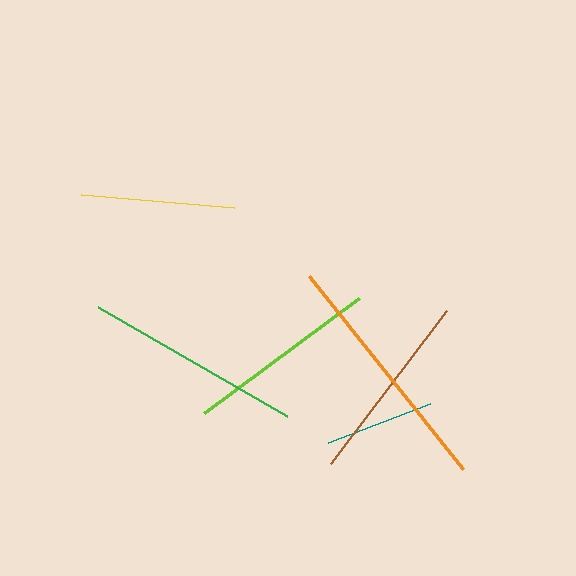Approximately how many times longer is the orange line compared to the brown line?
The orange line is approximately 1.3 times the length of the brown line.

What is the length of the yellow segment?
The yellow segment is approximately 153 pixels long.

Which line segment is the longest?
The orange line is the longest at approximately 247 pixels.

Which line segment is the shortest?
The teal line is the shortest at approximately 109 pixels.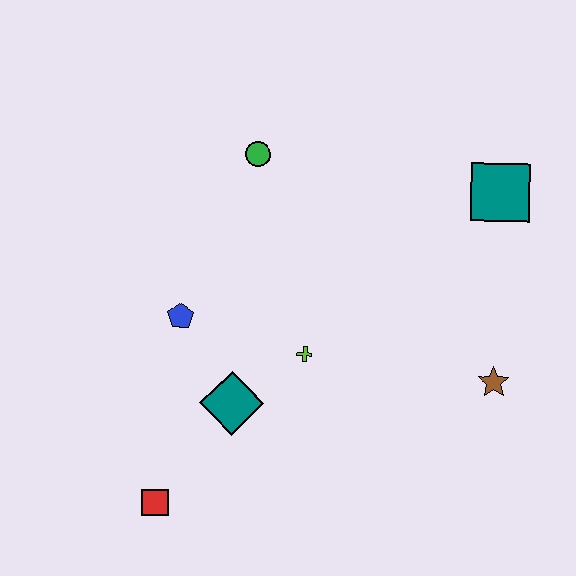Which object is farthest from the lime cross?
The teal square is farthest from the lime cross.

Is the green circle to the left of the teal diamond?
No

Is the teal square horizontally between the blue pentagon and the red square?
No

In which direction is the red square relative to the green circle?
The red square is below the green circle.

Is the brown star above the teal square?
No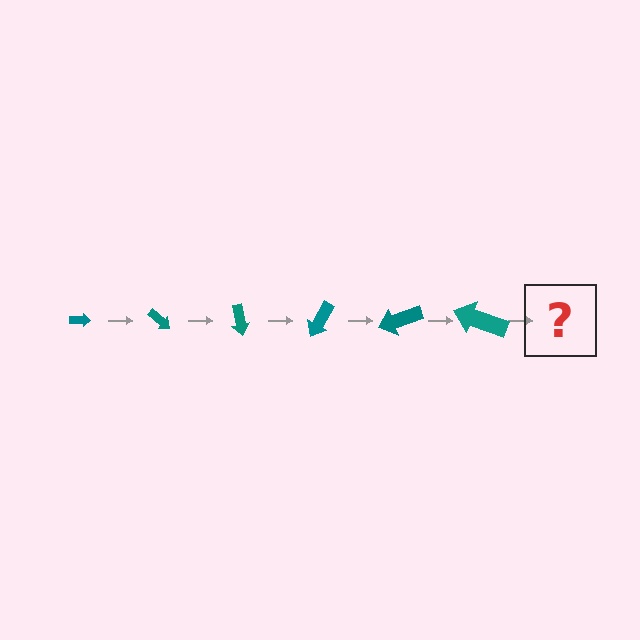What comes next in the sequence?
The next element should be an arrow, larger than the previous one and rotated 240 degrees from the start.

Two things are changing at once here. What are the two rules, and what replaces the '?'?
The two rules are that the arrow grows larger each step and it rotates 40 degrees each step. The '?' should be an arrow, larger than the previous one and rotated 240 degrees from the start.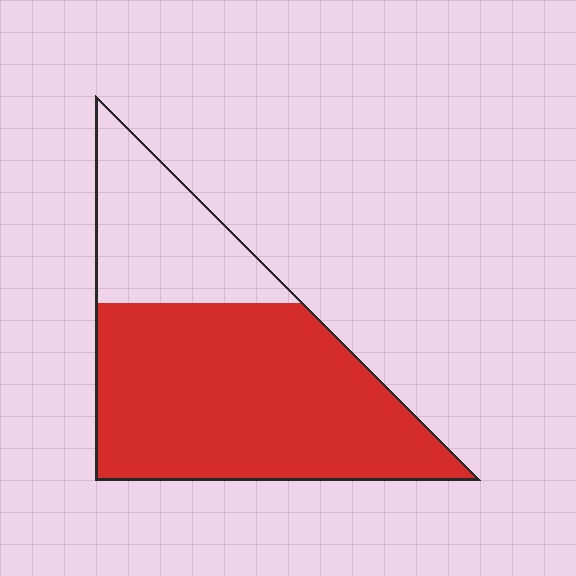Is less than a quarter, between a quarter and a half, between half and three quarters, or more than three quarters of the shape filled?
Between half and three quarters.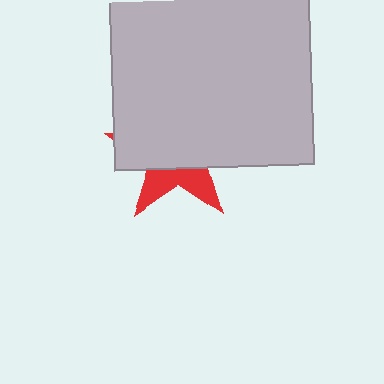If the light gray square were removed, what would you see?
You would see the complete red star.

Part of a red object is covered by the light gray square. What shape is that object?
It is a star.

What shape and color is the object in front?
The object in front is a light gray square.